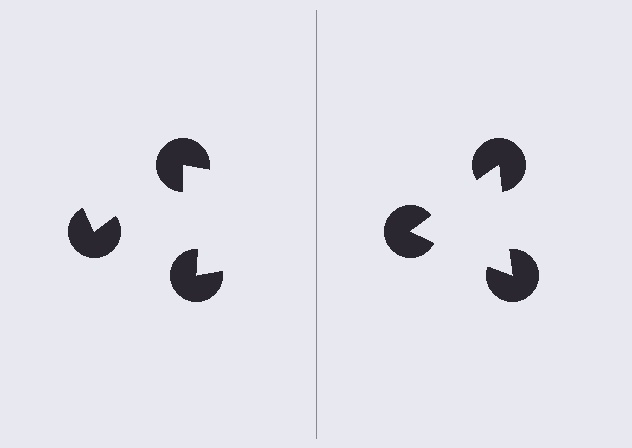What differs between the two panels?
The pac-man discs are positioned identically on both sides; only the wedge orientations differ. On the right they align to a triangle; on the left they are misaligned.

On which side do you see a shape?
An illusory triangle appears on the right side. On the left side the wedge cuts are rotated, so no coherent shape forms.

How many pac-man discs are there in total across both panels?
6 — 3 on each side.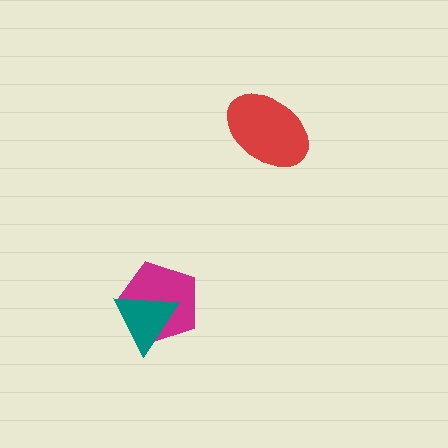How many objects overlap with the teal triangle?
1 object overlaps with the teal triangle.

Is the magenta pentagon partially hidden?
Yes, it is partially covered by another shape.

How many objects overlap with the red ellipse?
0 objects overlap with the red ellipse.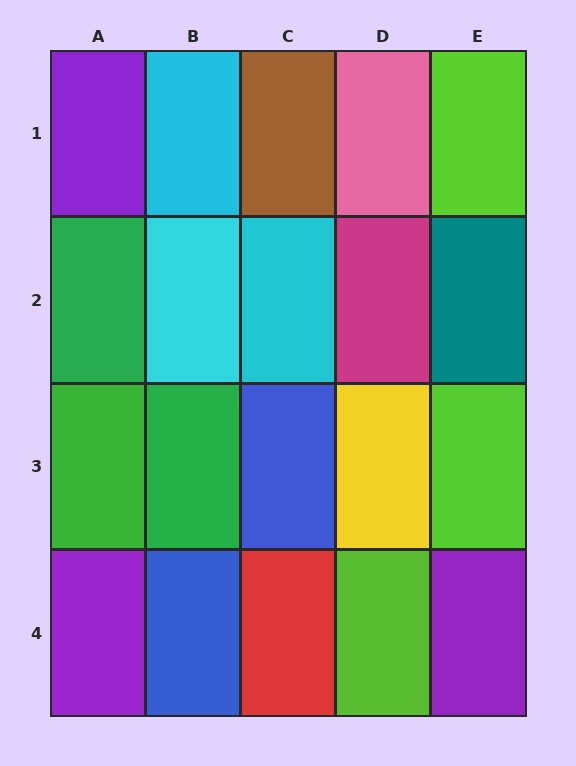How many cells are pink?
1 cell is pink.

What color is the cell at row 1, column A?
Purple.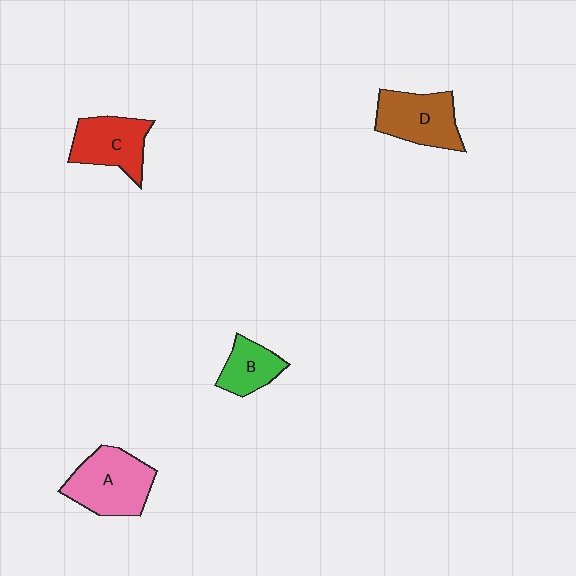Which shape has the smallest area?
Shape B (green).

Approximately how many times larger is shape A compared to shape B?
Approximately 1.8 times.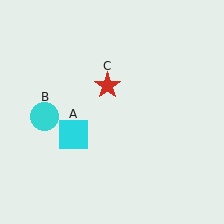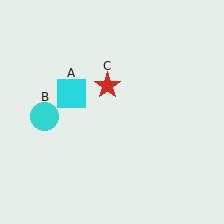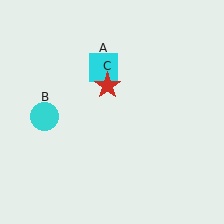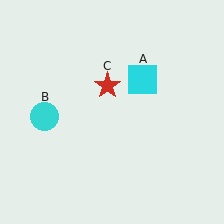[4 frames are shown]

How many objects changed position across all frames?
1 object changed position: cyan square (object A).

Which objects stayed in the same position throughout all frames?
Cyan circle (object B) and red star (object C) remained stationary.